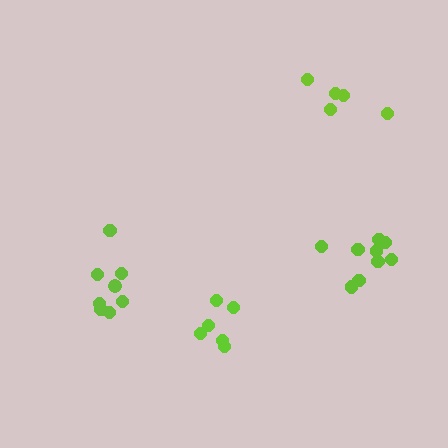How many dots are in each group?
Group 1: 5 dots, Group 2: 8 dots, Group 3: 6 dots, Group 4: 9 dots (28 total).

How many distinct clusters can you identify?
There are 4 distinct clusters.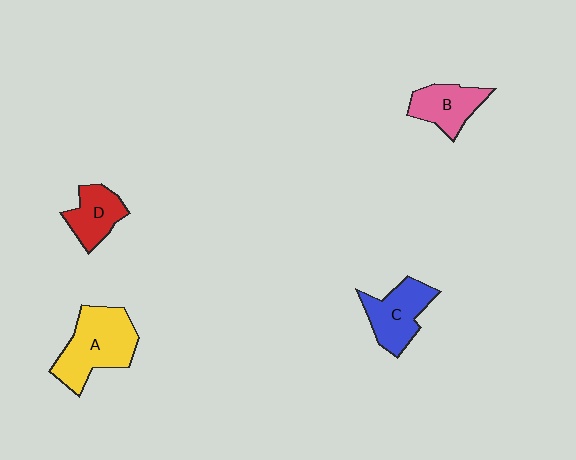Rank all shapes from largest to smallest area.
From largest to smallest: A (yellow), C (blue), B (pink), D (red).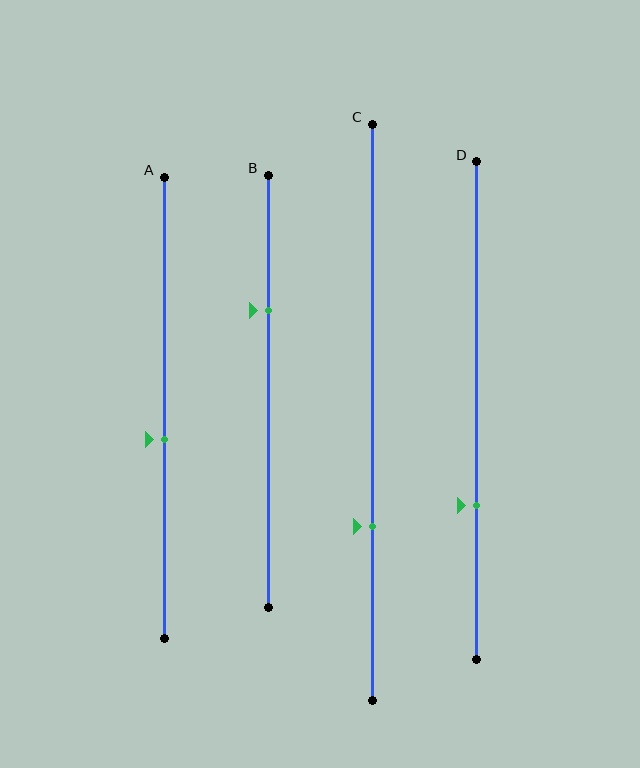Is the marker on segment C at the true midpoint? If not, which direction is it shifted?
No, the marker on segment C is shifted downward by about 20% of the segment length.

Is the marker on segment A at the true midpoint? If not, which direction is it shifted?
No, the marker on segment A is shifted downward by about 7% of the segment length.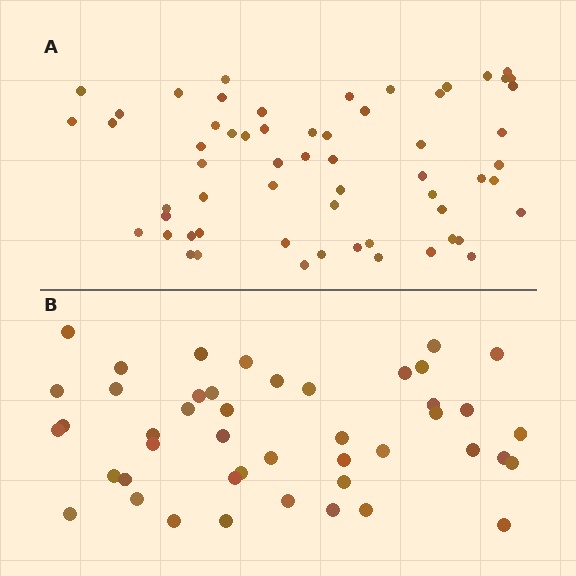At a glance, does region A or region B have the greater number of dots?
Region A (the top region) has more dots.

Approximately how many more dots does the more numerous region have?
Region A has approximately 15 more dots than region B.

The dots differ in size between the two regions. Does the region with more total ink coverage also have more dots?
No. Region B has more total ink coverage because its dots are larger, but region A actually contains more individual dots. Total area can be misleading — the number of items is what matters here.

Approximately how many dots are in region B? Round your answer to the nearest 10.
About 40 dots. (The exact count is 45, which rounds to 40.)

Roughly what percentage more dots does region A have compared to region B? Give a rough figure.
About 35% more.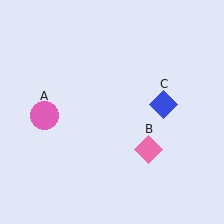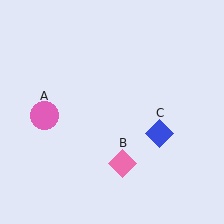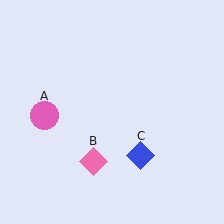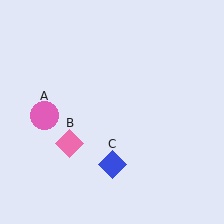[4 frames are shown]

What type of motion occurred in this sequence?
The pink diamond (object B), blue diamond (object C) rotated clockwise around the center of the scene.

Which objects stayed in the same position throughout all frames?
Pink circle (object A) remained stationary.